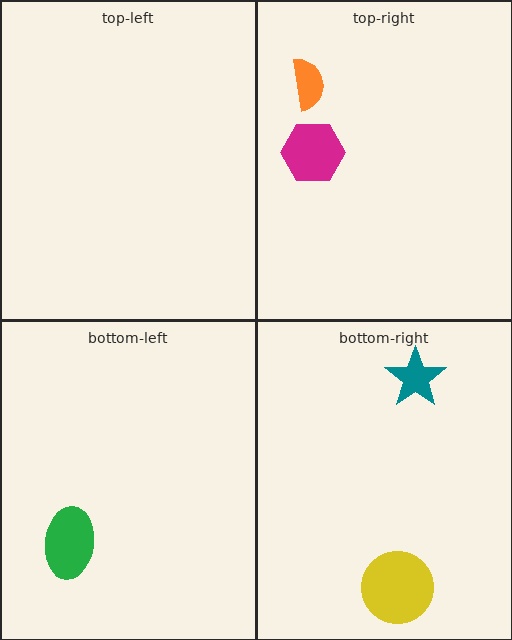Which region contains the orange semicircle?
The top-right region.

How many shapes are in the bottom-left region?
1.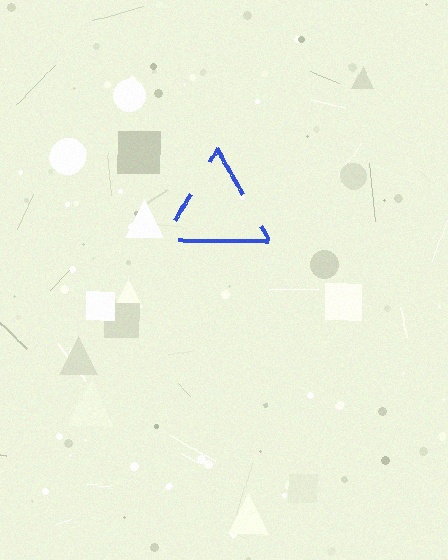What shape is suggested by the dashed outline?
The dashed outline suggests a triangle.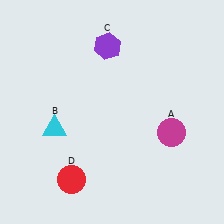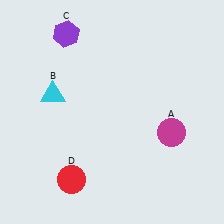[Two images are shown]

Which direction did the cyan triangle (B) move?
The cyan triangle (B) moved up.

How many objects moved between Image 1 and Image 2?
2 objects moved between the two images.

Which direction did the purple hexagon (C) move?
The purple hexagon (C) moved left.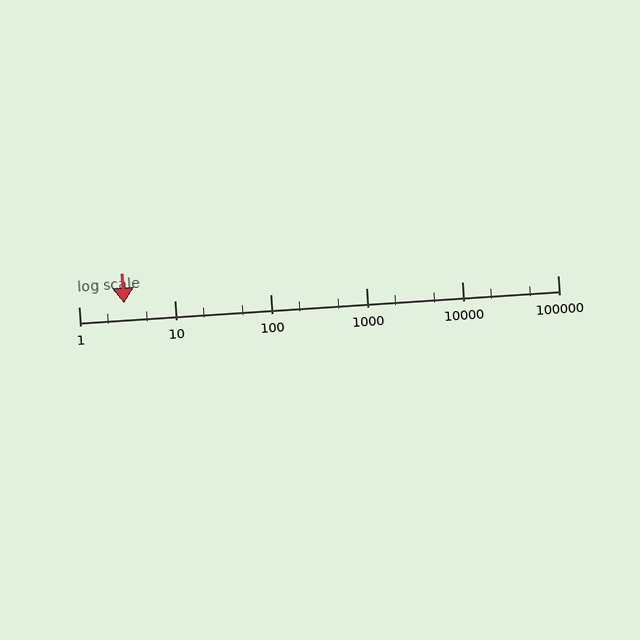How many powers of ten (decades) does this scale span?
The scale spans 5 decades, from 1 to 100000.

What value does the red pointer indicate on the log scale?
The pointer indicates approximately 3.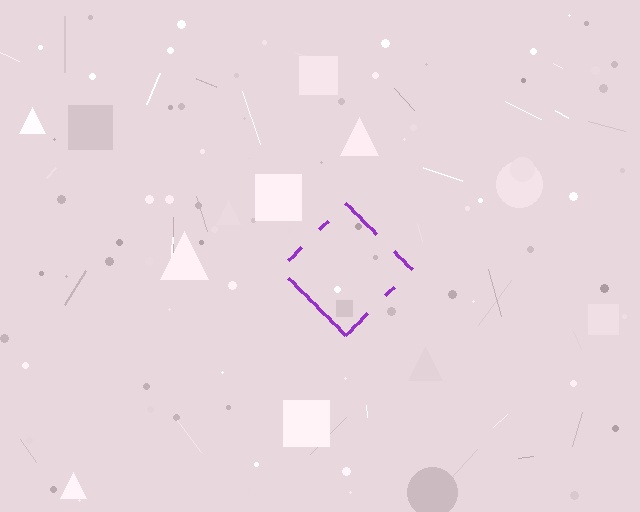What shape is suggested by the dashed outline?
The dashed outline suggests a diamond.